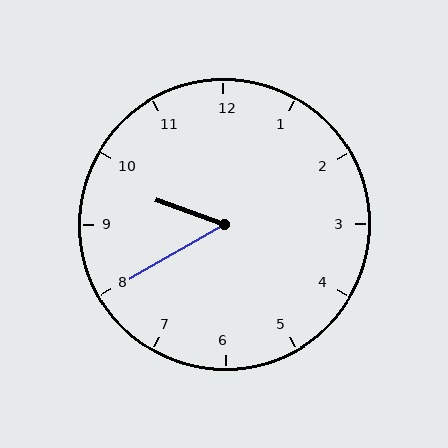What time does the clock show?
9:40.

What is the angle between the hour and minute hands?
Approximately 50 degrees.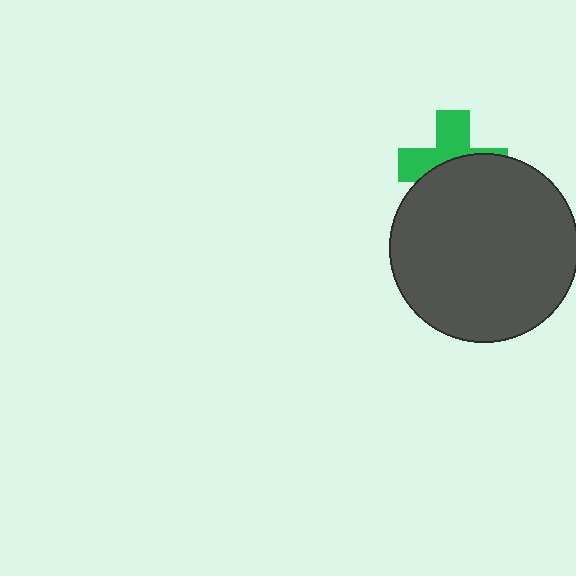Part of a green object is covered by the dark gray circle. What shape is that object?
It is a cross.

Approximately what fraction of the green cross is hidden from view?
Roughly 52% of the green cross is hidden behind the dark gray circle.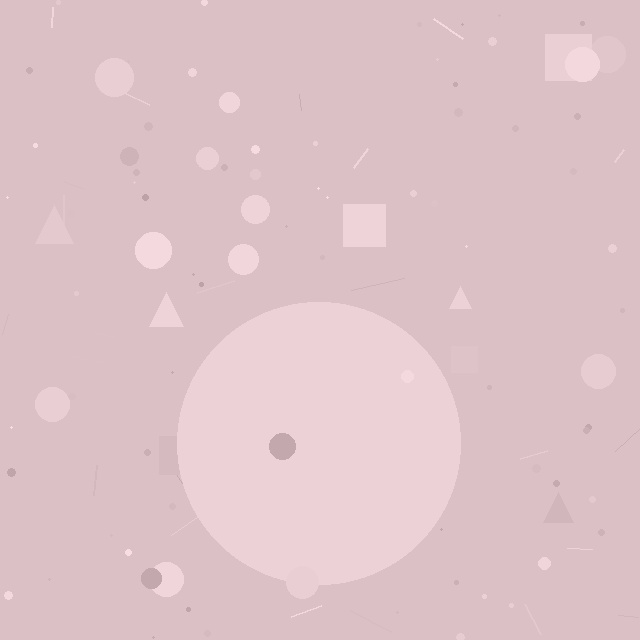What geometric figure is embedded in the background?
A circle is embedded in the background.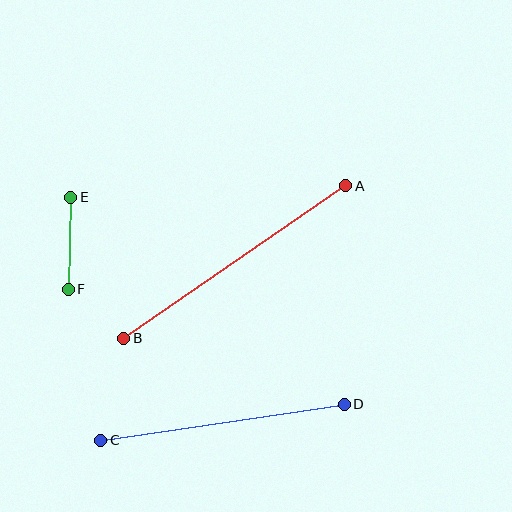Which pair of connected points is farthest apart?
Points A and B are farthest apart.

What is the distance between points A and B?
The distance is approximately 269 pixels.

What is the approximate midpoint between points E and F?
The midpoint is at approximately (70, 243) pixels.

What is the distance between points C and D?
The distance is approximately 246 pixels.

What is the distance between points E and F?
The distance is approximately 92 pixels.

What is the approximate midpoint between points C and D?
The midpoint is at approximately (222, 422) pixels.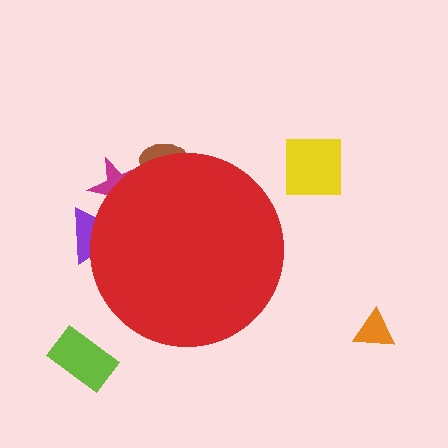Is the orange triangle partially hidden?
No, the orange triangle is fully visible.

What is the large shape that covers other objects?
A red circle.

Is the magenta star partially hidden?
Yes, the magenta star is partially hidden behind the red circle.